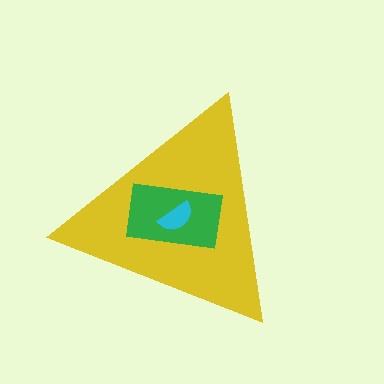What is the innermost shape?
The cyan semicircle.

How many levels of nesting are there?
3.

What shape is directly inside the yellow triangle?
The green rectangle.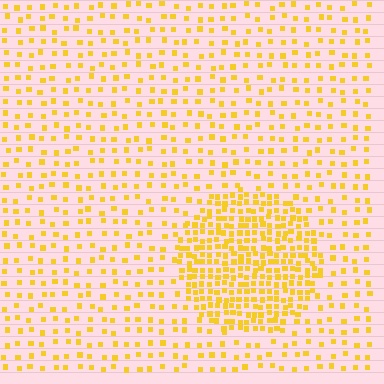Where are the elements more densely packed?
The elements are more densely packed inside the circle boundary.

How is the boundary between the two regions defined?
The boundary is defined by a change in element density (approximately 2.7x ratio). All elements are the same color, size, and shape.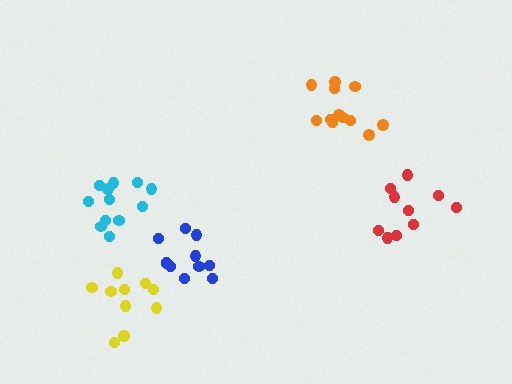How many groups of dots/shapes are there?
There are 5 groups.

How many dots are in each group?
Group 1: 11 dots, Group 2: 12 dots, Group 3: 12 dots, Group 4: 10 dots, Group 5: 10 dots (55 total).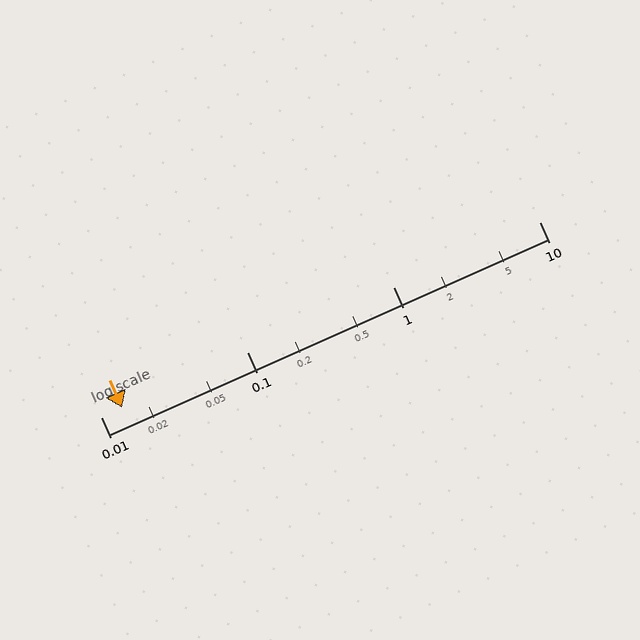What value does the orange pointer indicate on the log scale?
The pointer indicates approximately 0.014.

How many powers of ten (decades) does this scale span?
The scale spans 3 decades, from 0.01 to 10.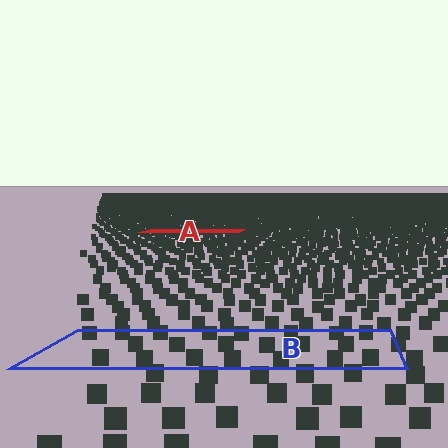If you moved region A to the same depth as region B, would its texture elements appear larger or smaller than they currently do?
They would appear larger. At a closer depth, the same texture elements are projected at a bigger on-screen size.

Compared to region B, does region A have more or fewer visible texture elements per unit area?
Region A has more texture elements per unit area — they are packed more densely because it is farther away.